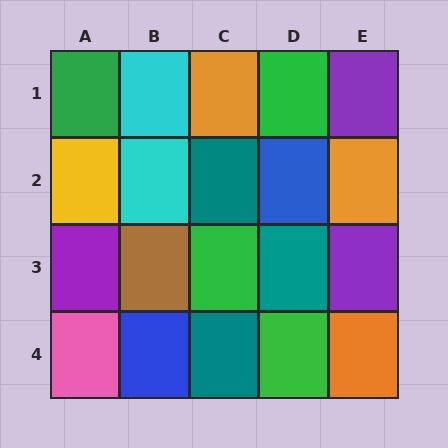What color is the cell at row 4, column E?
Orange.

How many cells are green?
4 cells are green.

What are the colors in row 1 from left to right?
Green, cyan, orange, green, purple.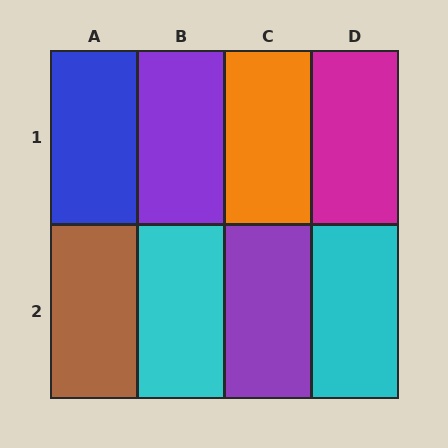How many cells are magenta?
1 cell is magenta.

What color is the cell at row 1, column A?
Blue.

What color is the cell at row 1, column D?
Magenta.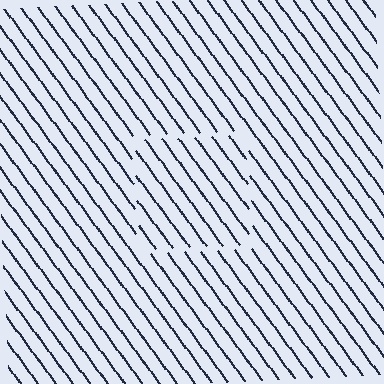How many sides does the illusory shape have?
4 sides — the line-ends trace a square.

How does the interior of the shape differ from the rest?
The interior of the shape contains the same grating, shifted by half a period — the contour is defined by the phase discontinuity where line-ends from the inner and outer gratings abut.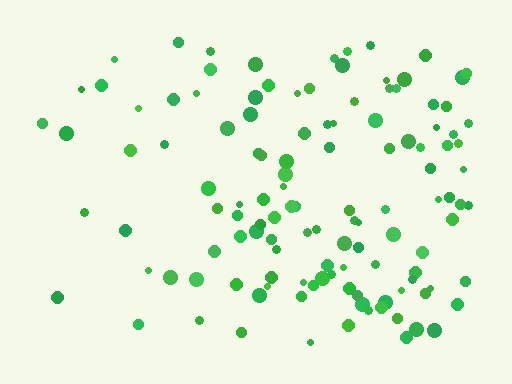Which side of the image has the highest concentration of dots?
The right.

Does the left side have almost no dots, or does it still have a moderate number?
Still a moderate number, just noticeably fewer than the right.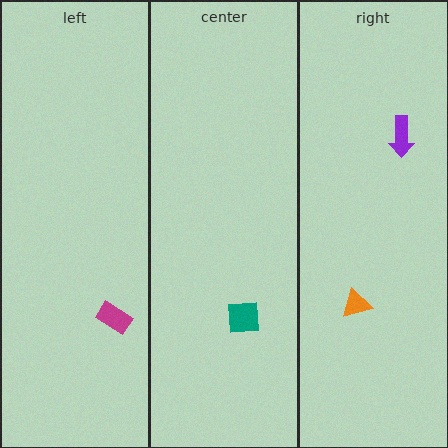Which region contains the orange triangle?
The right region.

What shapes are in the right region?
The purple arrow, the orange triangle.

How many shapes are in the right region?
2.